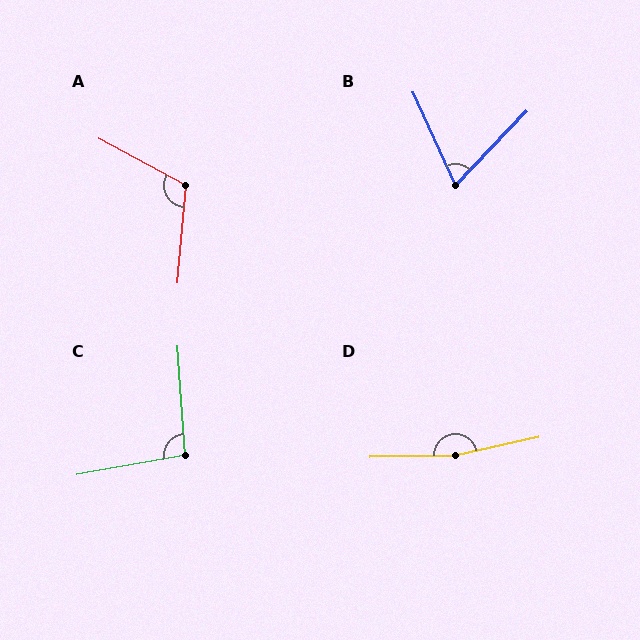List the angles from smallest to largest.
B (68°), C (97°), A (113°), D (168°).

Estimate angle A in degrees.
Approximately 113 degrees.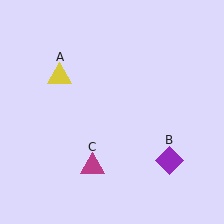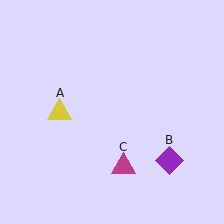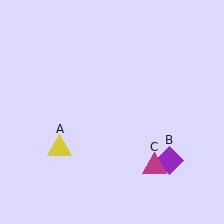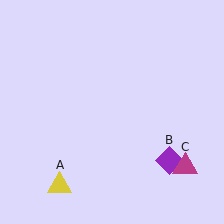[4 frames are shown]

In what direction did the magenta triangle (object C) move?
The magenta triangle (object C) moved right.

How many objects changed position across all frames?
2 objects changed position: yellow triangle (object A), magenta triangle (object C).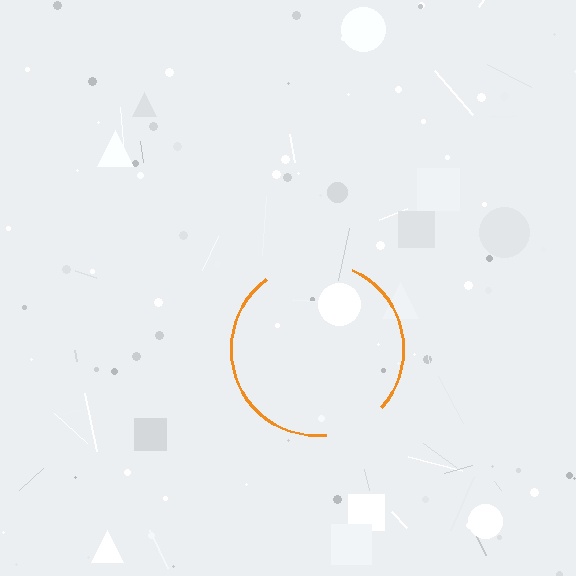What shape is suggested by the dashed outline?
The dashed outline suggests a circle.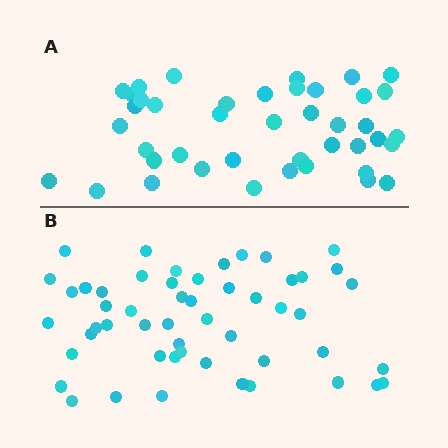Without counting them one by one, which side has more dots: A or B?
Region B (the bottom region) has more dots.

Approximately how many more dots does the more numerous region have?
Region B has roughly 10 or so more dots than region A.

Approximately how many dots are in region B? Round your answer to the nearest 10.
About 50 dots. (The exact count is 52, which rounds to 50.)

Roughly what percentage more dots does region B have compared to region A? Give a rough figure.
About 25% more.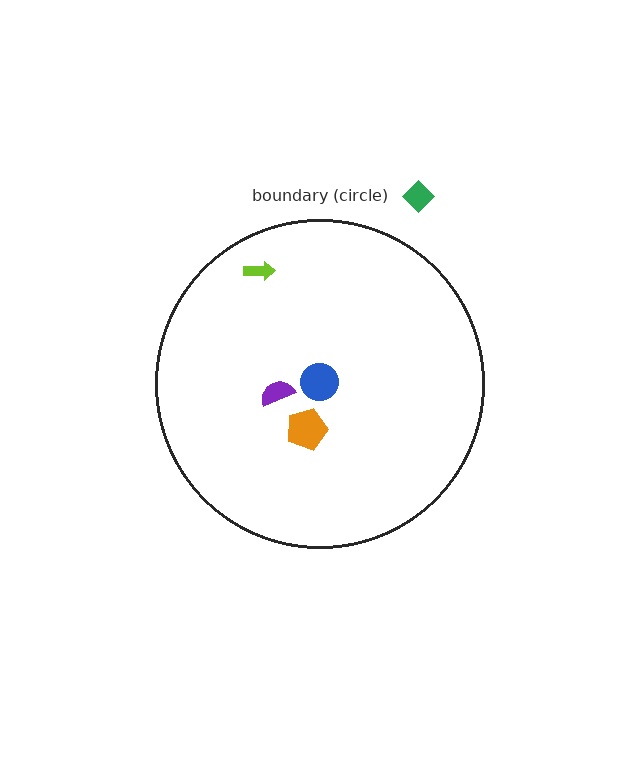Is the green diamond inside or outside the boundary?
Outside.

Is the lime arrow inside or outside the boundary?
Inside.